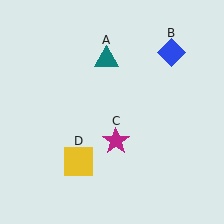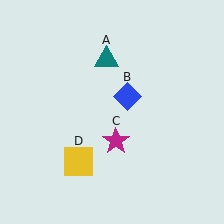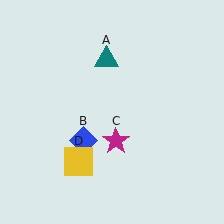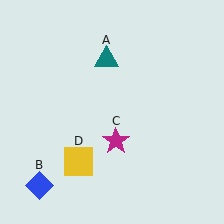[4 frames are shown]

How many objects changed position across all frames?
1 object changed position: blue diamond (object B).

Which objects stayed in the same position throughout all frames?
Teal triangle (object A) and magenta star (object C) and yellow square (object D) remained stationary.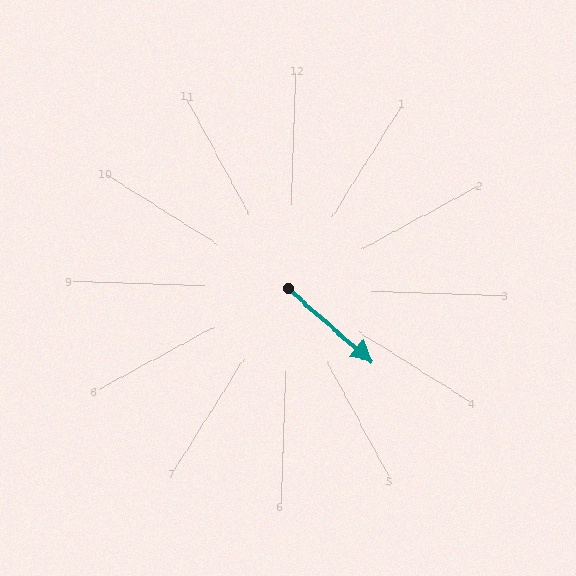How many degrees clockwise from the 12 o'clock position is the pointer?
Approximately 129 degrees.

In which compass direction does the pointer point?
Southeast.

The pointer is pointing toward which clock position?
Roughly 4 o'clock.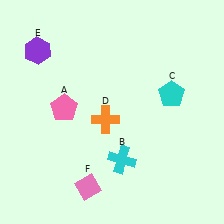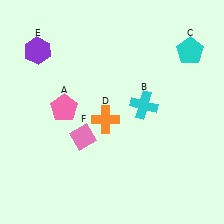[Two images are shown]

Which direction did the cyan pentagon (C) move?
The cyan pentagon (C) moved up.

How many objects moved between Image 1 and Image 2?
3 objects moved between the two images.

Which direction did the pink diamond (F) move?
The pink diamond (F) moved up.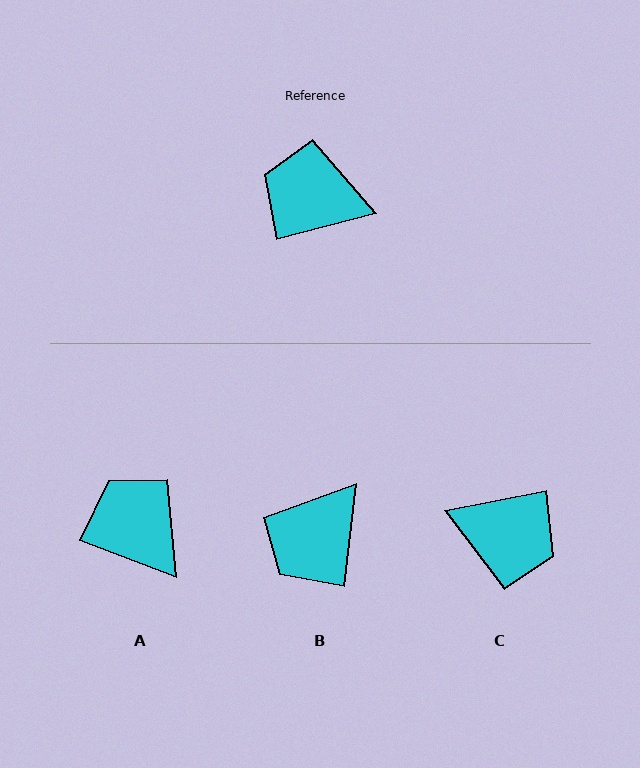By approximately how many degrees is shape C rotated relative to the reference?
Approximately 176 degrees counter-clockwise.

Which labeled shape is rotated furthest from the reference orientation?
C, about 176 degrees away.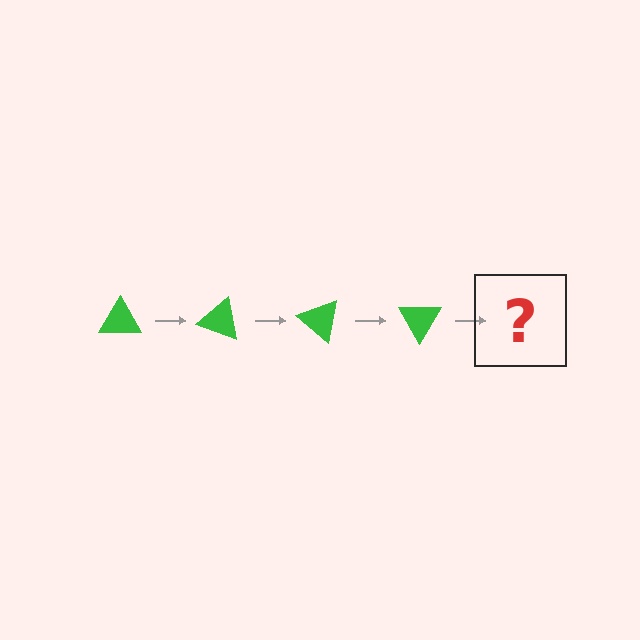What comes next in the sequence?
The next element should be a green triangle rotated 80 degrees.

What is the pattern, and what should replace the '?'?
The pattern is that the triangle rotates 20 degrees each step. The '?' should be a green triangle rotated 80 degrees.